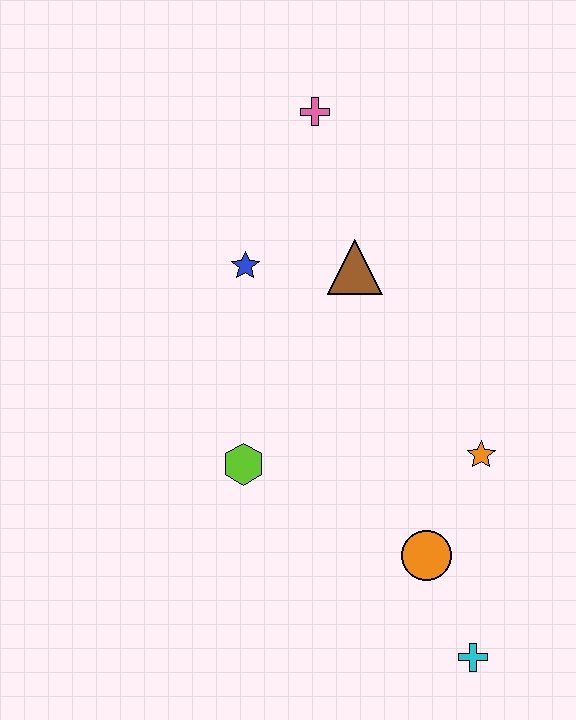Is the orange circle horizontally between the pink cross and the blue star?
No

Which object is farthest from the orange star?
The pink cross is farthest from the orange star.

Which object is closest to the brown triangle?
The blue star is closest to the brown triangle.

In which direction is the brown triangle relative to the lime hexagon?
The brown triangle is above the lime hexagon.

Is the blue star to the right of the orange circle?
No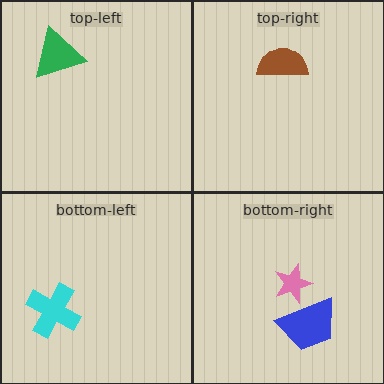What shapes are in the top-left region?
The green triangle.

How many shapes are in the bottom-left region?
1.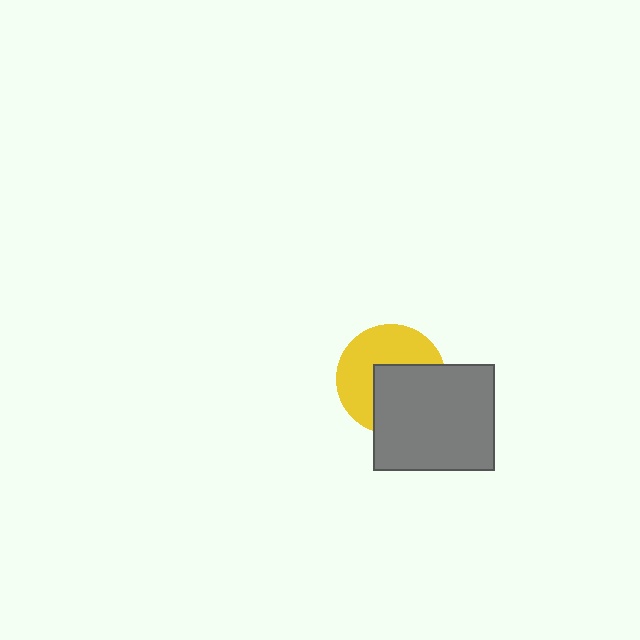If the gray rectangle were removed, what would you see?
You would see the complete yellow circle.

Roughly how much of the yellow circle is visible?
About half of it is visible (roughly 53%).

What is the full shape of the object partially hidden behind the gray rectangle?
The partially hidden object is a yellow circle.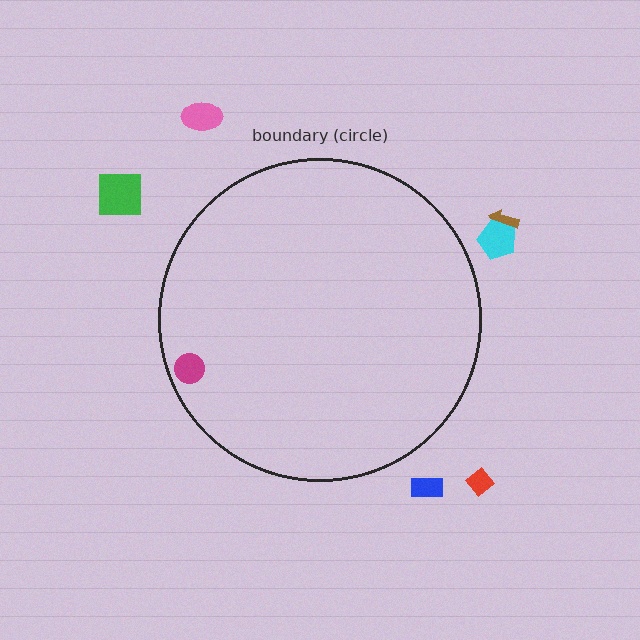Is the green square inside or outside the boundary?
Outside.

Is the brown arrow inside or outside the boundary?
Outside.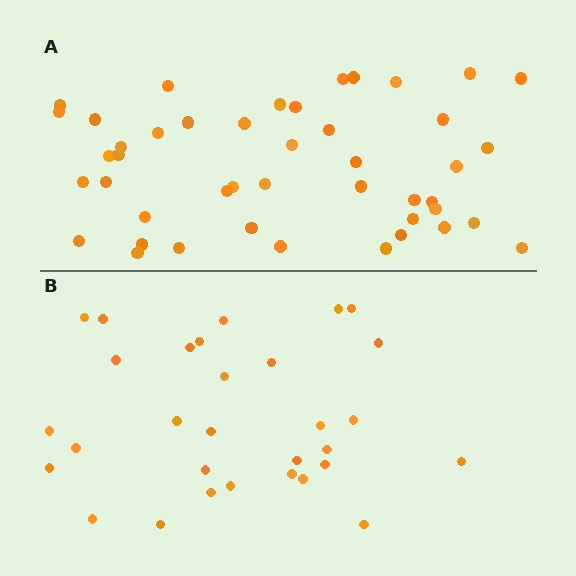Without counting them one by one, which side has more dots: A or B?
Region A (the top region) has more dots.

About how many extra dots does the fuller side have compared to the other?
Region A has approximately 15 more dots than region B.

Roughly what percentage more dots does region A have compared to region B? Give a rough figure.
About 50% more.